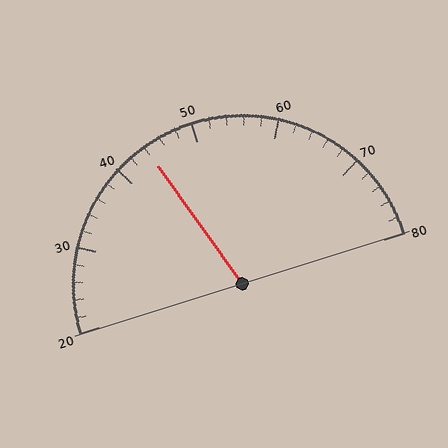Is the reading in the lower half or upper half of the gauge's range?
The reading is in the lower half of the range (20 to 80).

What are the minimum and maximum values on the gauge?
The gauge ranges from 20 to 80.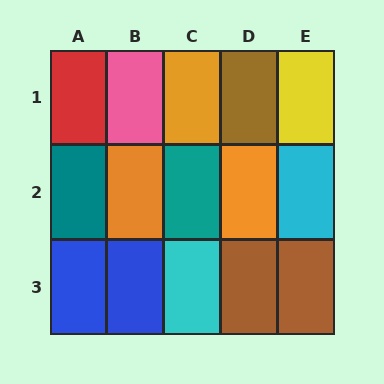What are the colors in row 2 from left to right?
Teal, orange, teal, orange, cyan.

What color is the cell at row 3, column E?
Brown.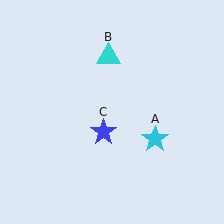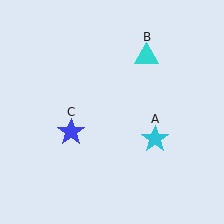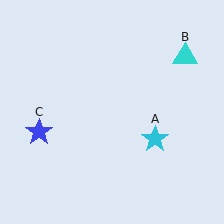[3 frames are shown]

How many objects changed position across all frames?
2 objects changed position: cyan triangle (object B), blue star (object C).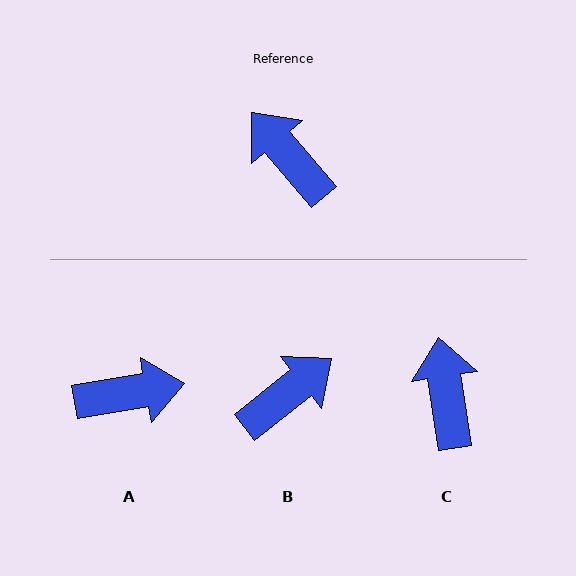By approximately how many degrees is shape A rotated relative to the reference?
Approximately 121 degrees clockwise.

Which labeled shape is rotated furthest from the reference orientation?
A, about 121 degrees away.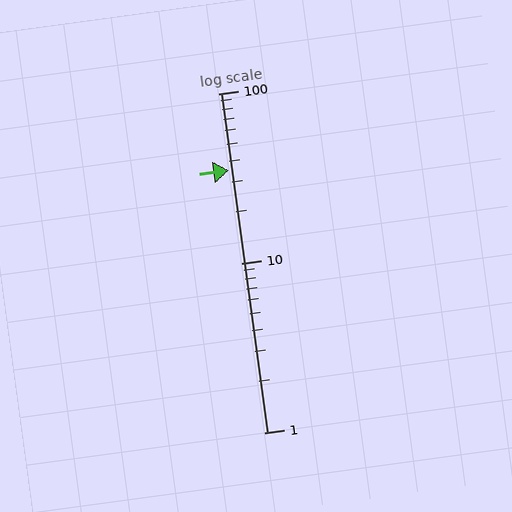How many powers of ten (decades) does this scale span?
The scale spans 2 decades, from 1 to 100.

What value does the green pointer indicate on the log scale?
The pointer indicates approximately 35.